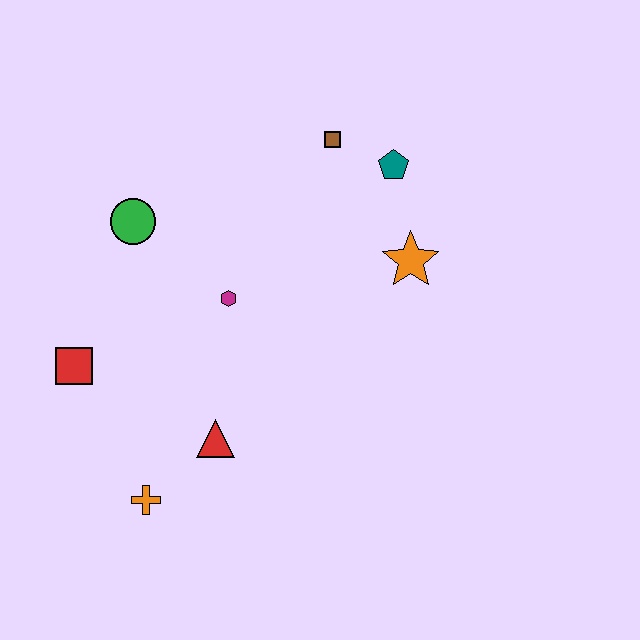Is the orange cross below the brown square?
Yes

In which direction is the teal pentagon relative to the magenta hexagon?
The teal pentagon is to the right of the magenta hexagon.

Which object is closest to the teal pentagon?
The brown square is closest to the teal pentagon.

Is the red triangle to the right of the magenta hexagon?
No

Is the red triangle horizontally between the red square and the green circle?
No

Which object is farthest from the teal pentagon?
The orange cross is farthest from the teal pentagon.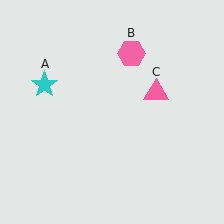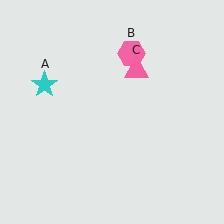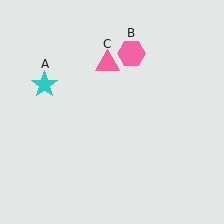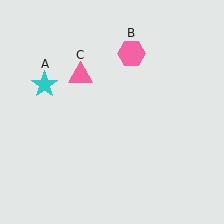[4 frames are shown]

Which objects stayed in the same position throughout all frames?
Cyan star (object A) and pink hexagon (object B) remained stationary.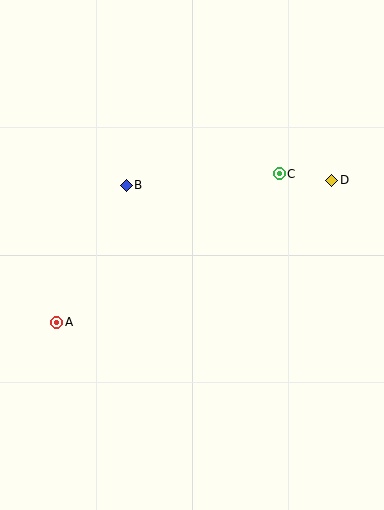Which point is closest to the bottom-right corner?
Point D is closest to the bottom-right corner.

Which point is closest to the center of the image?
Point B at (126, 185) is closest to the center.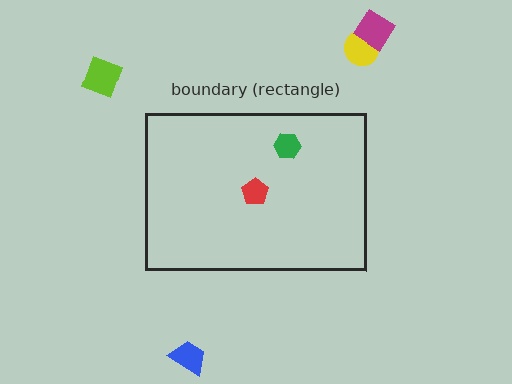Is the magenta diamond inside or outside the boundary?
Outside.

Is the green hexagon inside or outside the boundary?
Inside.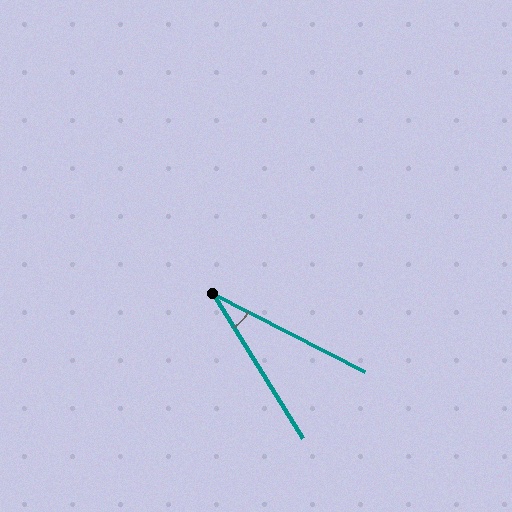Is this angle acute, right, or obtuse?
It is acute.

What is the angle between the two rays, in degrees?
Approximately 31 degrees.